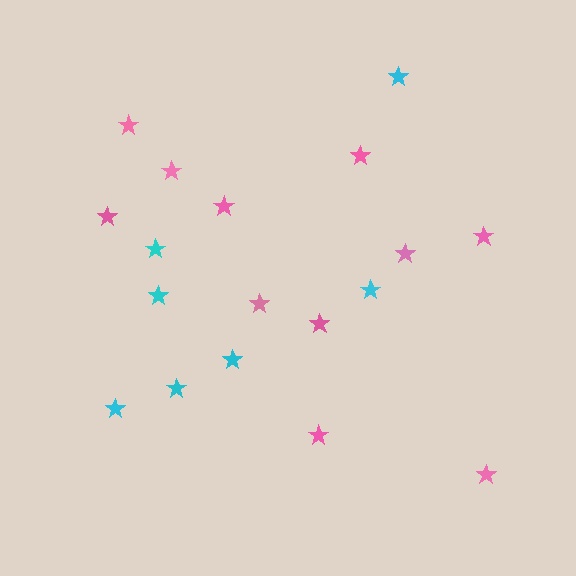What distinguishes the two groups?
There are 2 groups: one group of cyan stars (7) and one group of pink stars (11).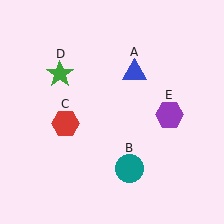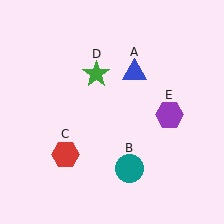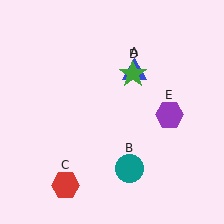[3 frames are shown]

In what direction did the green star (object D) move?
The green star (object D) moved right.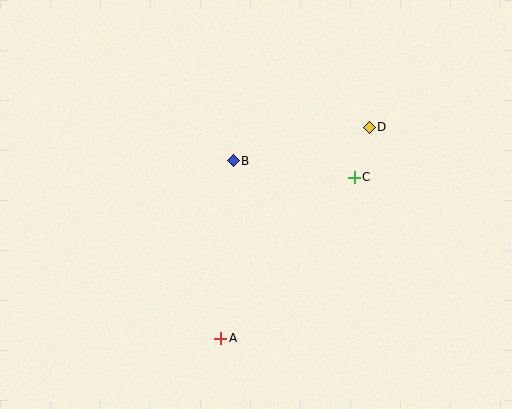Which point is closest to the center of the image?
Point B at (233, 161) is closest to the center.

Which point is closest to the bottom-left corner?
Point A is closest to the bottom-left corner.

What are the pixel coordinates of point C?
Point C is at (354, 177).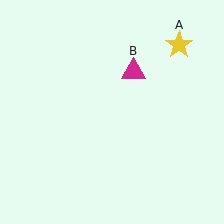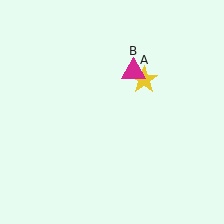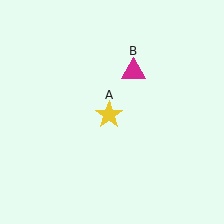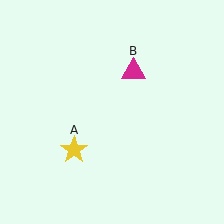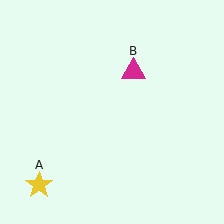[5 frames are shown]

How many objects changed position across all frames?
1 object changed position: yellow star (object A).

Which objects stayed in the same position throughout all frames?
Magenta triangle (object B) remained stationary.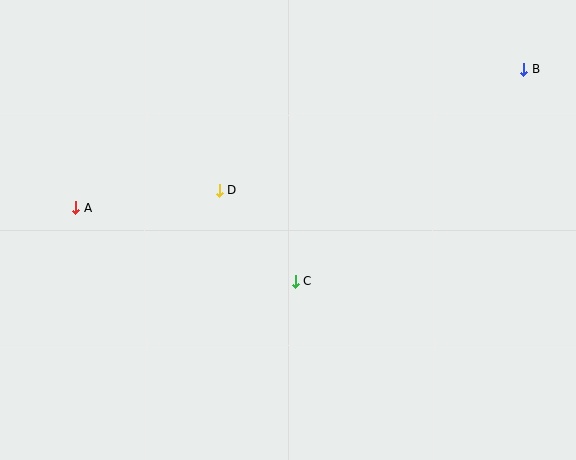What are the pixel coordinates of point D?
Point D is at (219, 190).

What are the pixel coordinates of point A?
Point A is at (76, 208).